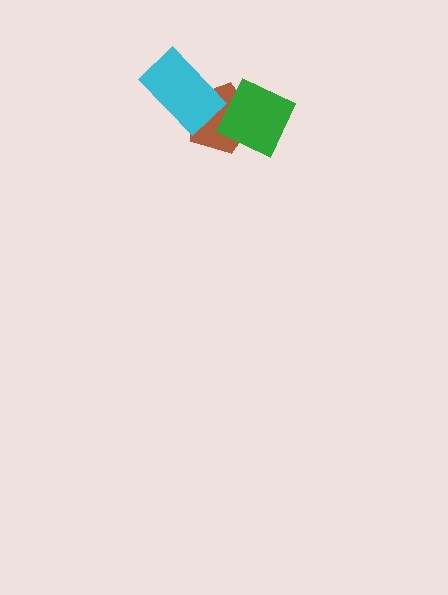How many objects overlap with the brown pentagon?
2 objects overlap with the brown pentagon.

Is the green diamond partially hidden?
No, no other shape covers it.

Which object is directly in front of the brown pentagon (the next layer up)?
The cyan rectangle is directly in front of the brown pentagon.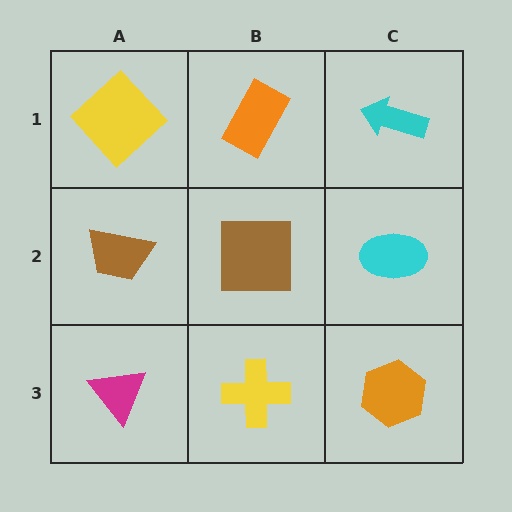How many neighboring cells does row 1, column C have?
2.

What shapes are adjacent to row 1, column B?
A brown square (row 2, column B), a yellow diamond (row 1, column A), a cyan arrow (row 1, column C).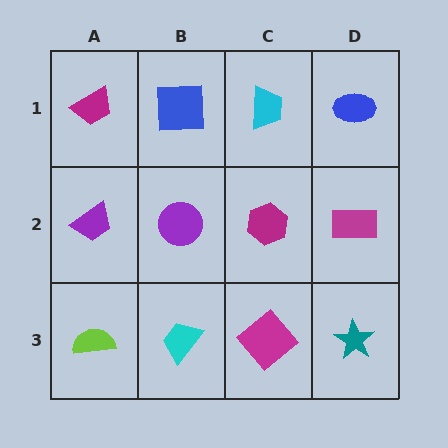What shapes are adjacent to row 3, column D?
A magenta rectangle (row 2, column D), a magenta diamond (row 3, column C).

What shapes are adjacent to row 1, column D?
A magenta rectangle (row 2, column D), a cyan trapezoid (row 1, column C).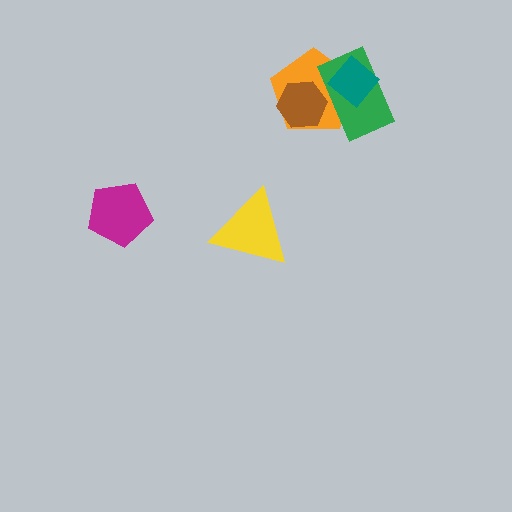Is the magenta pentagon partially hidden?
No, no other shape covers it.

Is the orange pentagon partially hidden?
Yes, it is partially covered by another shape.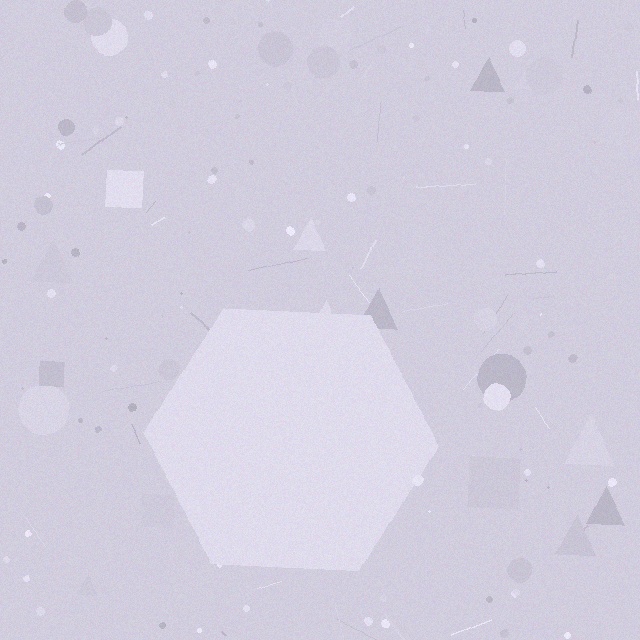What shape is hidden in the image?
A hexagon is hidden in the image.